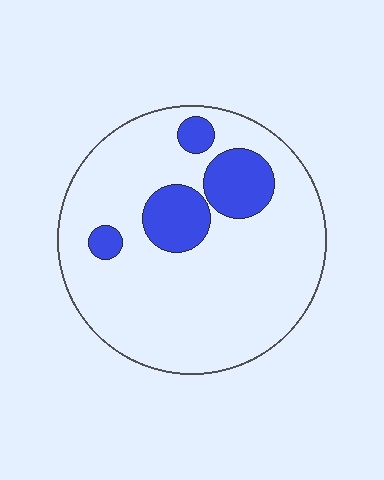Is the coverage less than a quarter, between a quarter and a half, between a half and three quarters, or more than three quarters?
Less than a quarter.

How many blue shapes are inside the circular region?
4.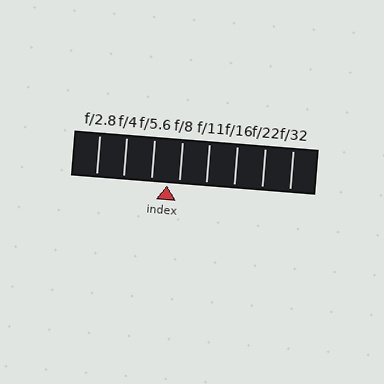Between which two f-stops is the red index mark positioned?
The index mark is between f/5.6 and f/8.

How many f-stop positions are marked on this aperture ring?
There are 8 f-stop positions marked.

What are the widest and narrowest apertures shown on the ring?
The widest aperture shown is f/2.8 and the narrowest is f/32.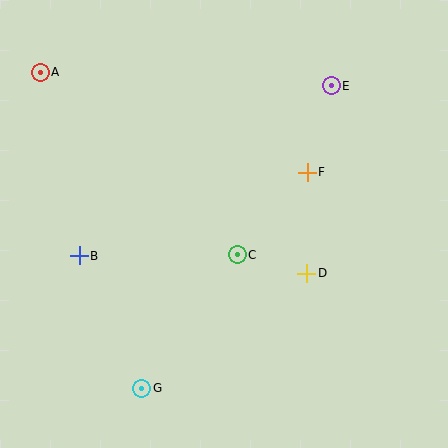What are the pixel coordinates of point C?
Point C is at (237, 255).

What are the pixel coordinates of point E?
Point E is at (331, 86).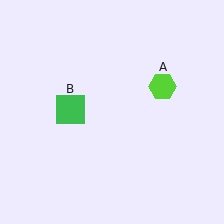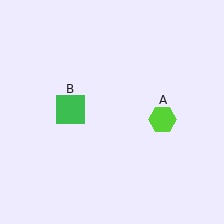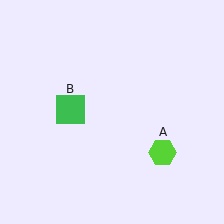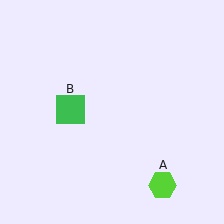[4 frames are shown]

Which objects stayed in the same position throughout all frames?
Green square (object B) remained stationary.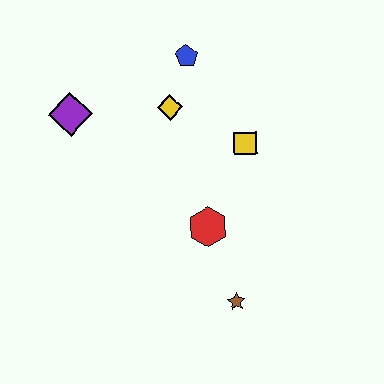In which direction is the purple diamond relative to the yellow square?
The purple diamond is to the left of the yellow square.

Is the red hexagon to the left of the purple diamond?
No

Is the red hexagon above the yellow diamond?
No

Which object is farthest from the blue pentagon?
The brown star is farthest from the blue pentagon.